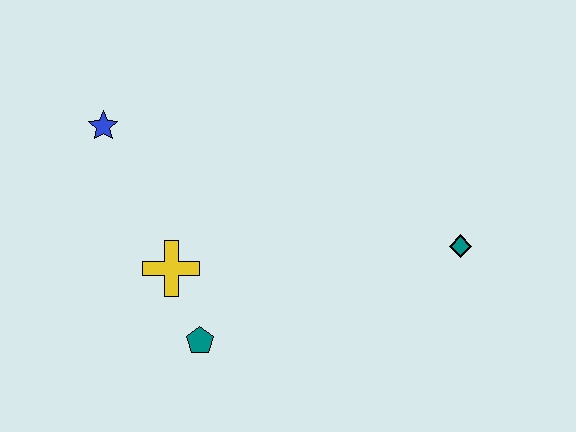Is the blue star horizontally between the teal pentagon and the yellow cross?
No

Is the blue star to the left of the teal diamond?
Yes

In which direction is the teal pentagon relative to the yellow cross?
The teal pentagon is below the yellow cross.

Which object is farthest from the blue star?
The teal diamond is farthest from the blue star.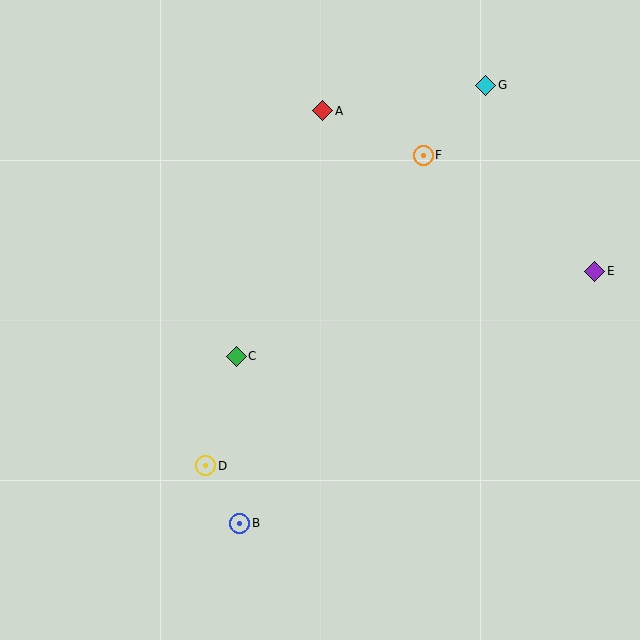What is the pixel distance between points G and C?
The distance between G and C is 369 pixels.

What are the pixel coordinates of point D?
Point D is at (206, 466).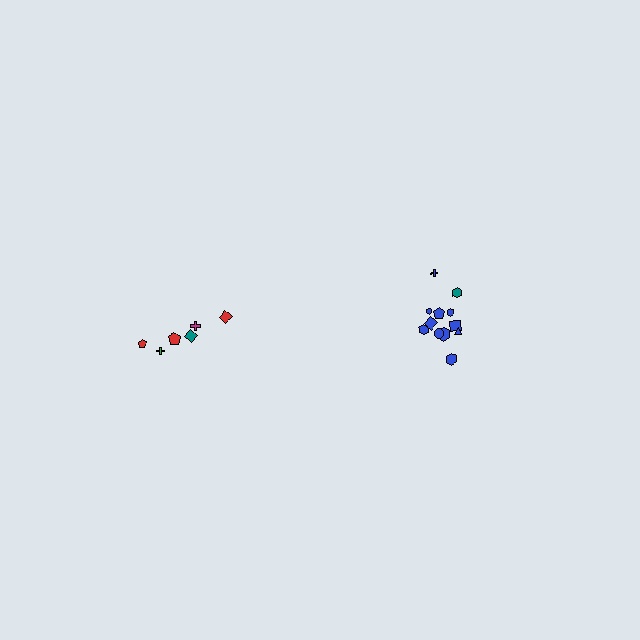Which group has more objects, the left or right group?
The right group.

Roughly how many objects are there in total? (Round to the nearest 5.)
Roughly 20 objects in total.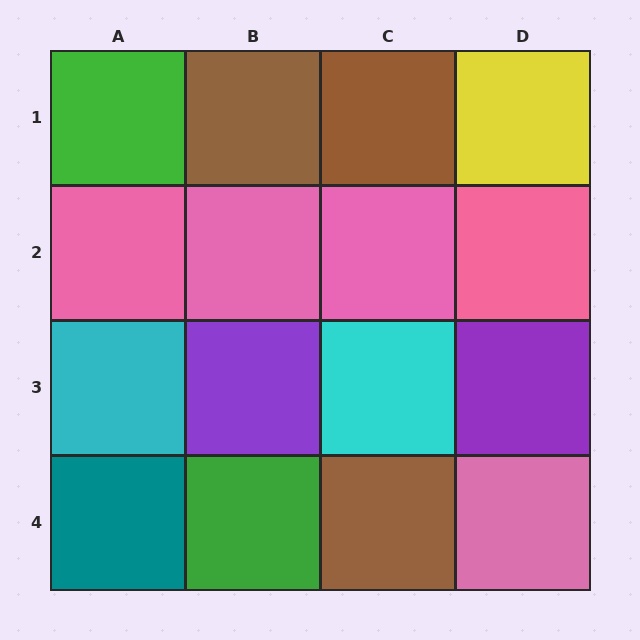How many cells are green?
2 cells are green.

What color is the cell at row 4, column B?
Green.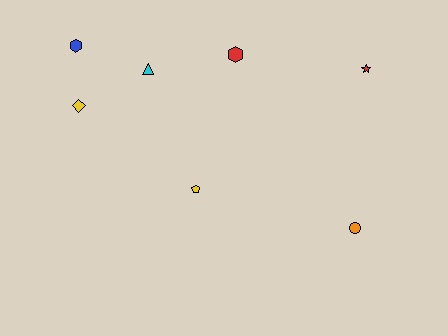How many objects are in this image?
There are 7 objects.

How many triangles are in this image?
There is 1 triangle.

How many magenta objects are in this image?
There are no magenta objects.